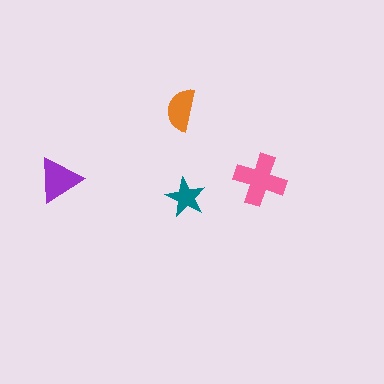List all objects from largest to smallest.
The pink cross, the purple triangle, the orange semicircle, the teal star.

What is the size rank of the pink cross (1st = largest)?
1st.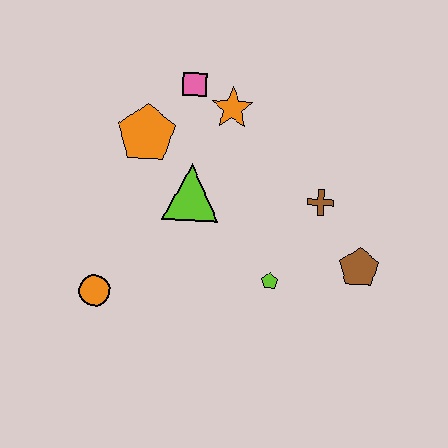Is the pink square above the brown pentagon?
Yes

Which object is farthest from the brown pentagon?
The orange circle is farthest from the brown pentagon.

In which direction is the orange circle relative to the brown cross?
The orange circle is to the left of the brown cross.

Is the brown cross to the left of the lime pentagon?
No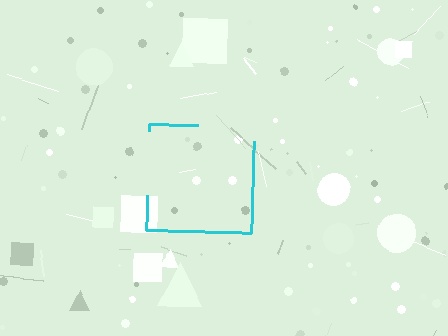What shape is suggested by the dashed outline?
The dashed outline suggests a square.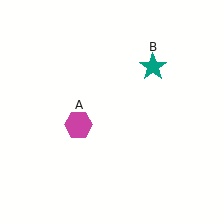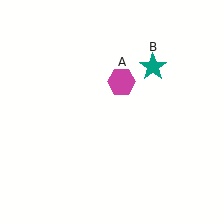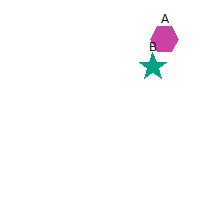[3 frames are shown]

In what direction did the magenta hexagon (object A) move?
The magenta hexagon (object A) moved up and to the right.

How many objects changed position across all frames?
1 object changed position: magenta hexagon (object A).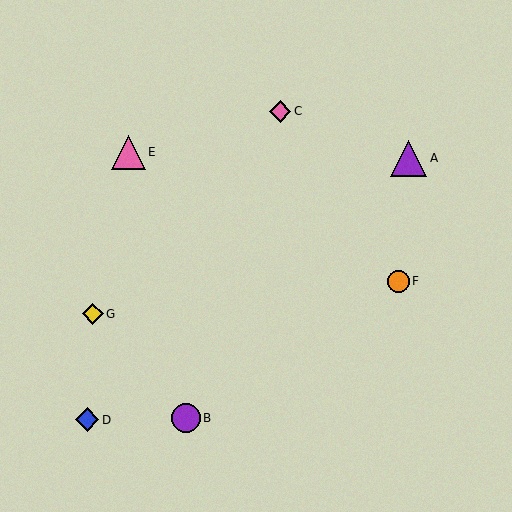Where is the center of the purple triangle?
The center of the purple triangle is at (409, 158).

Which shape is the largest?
The purple triangle (labeled A) is the largest.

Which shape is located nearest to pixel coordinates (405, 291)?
The orange circle (labeled F) at (398, 281) is nearest to that location.